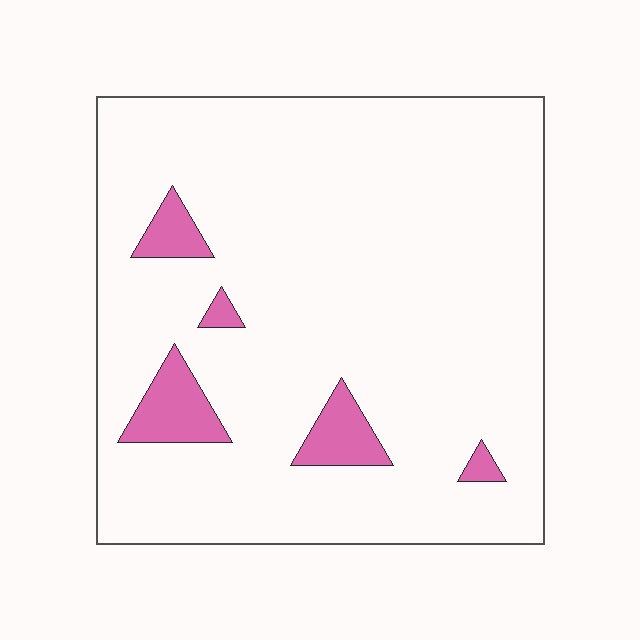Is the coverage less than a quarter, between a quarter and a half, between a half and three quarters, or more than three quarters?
Less than a quarter.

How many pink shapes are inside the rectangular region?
5.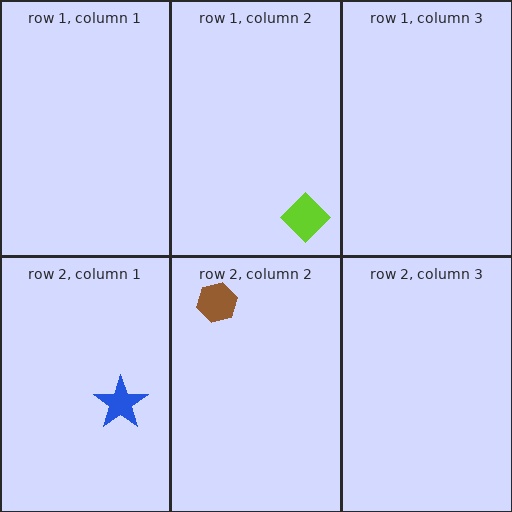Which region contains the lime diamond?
The row 1, column 2 region.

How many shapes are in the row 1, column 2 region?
1.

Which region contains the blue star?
The row 2, column 1 region.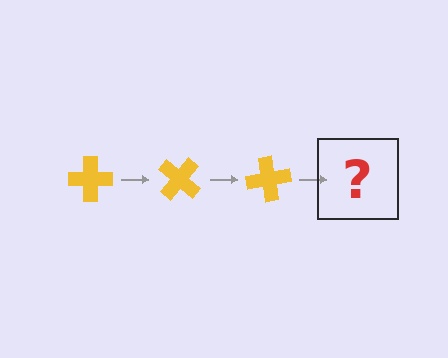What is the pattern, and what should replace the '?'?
The pattern is that the cross rotates 40 degrees each step. The '?' should be a yellow cross rotated 120 degrees.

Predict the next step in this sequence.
The next step is a yellow cross rotated 120 degrees.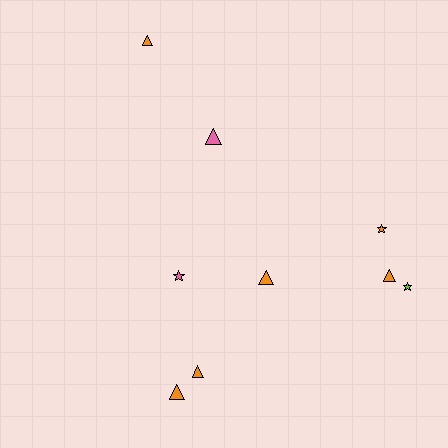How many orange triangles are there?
There are 5 orange triangles.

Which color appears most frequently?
Orange, with 6 objects.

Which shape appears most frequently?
Triangle, with 6 objects.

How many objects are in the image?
There are 9 objects.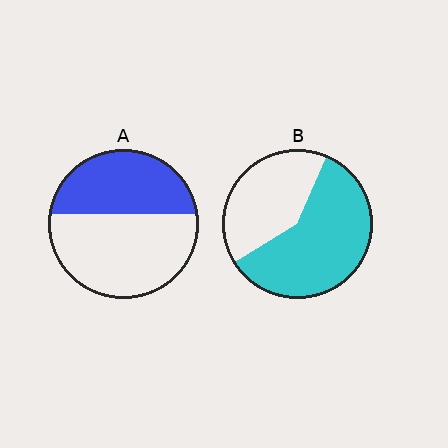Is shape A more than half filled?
No.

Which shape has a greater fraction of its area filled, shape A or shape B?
Shape B.